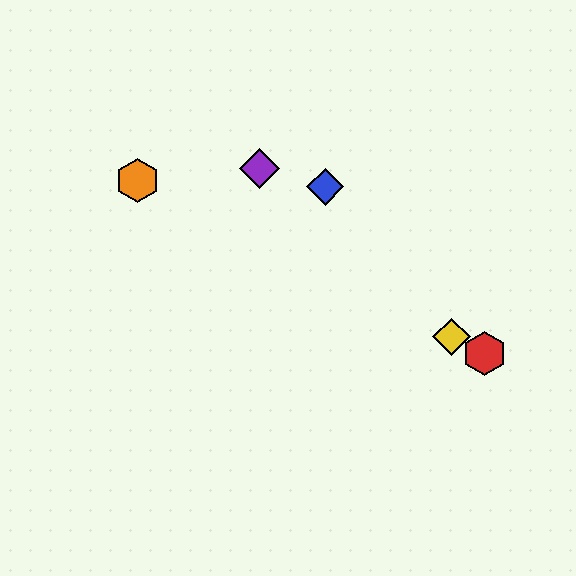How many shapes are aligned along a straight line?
4 shapes (the red hexagon, the green diamond, the yellow diamond, the orange hexagon) are aligned along a straight line.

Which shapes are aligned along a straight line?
The red hexagon, the green diamond, the yellow diamond, the orange hexagon are aligned along a straight line.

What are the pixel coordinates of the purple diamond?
The purple diamond is at (260, 169).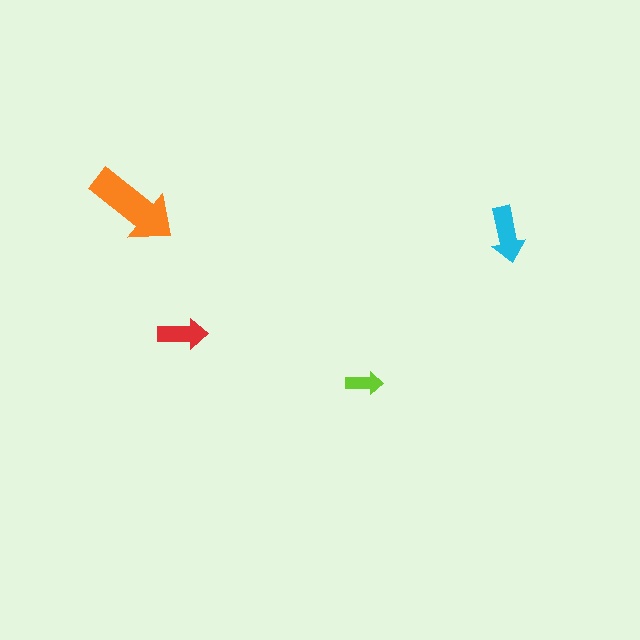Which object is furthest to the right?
The cyan arrow is rightmost.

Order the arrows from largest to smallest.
the orange one, the cyan one, the red one, the lime one.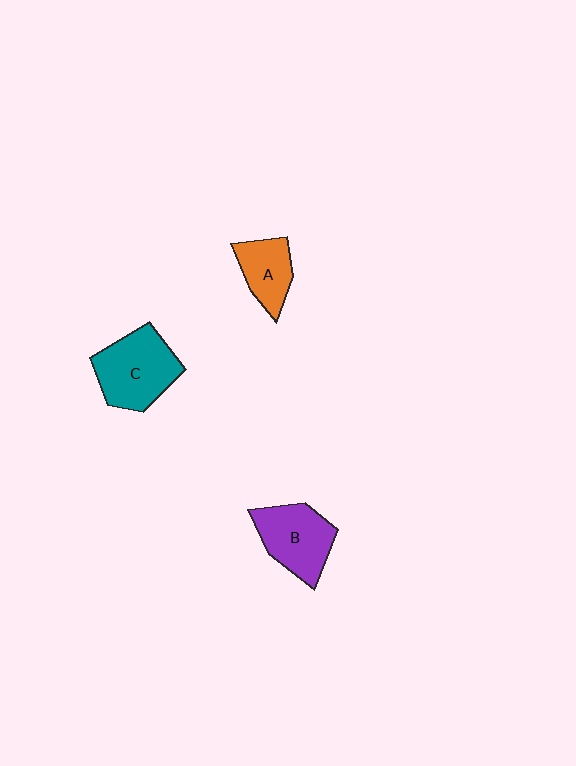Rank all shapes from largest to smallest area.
From largest to smallest: C (teal), B (purple), A (orange).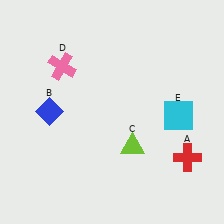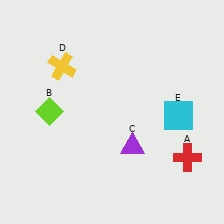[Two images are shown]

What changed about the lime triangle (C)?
In Image 1, C is lime. In Image 2, it changed to purple.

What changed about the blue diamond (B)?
In Image 1, B is blue. In Image 2, it changed to lime.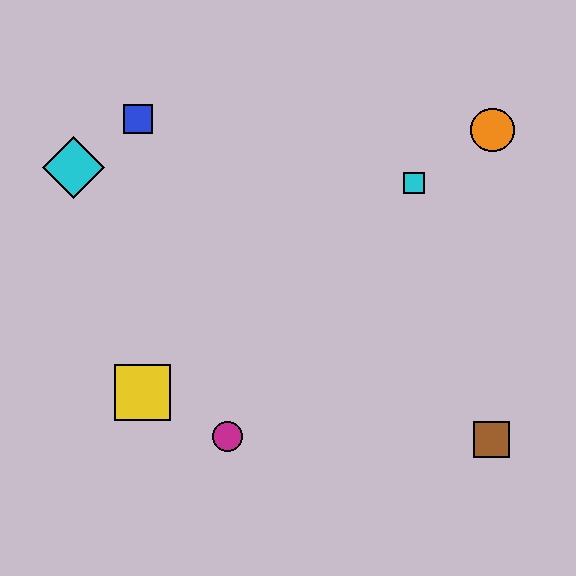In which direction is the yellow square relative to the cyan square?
The yellow square is to the left of the cyan square.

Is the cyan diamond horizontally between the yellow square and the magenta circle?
No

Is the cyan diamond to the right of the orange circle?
No